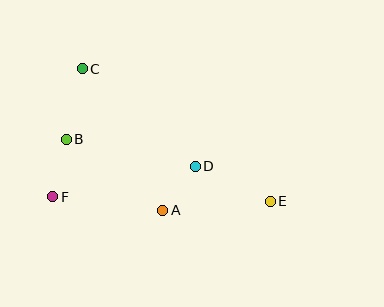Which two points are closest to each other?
Points A and D are closest to each other.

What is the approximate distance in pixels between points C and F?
The distance between C and F is approximately 132 pixels.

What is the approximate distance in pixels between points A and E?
The distance between A and E is approximately 108 pixels.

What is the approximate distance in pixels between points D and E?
The distance between D and E is approximately 83 pixels.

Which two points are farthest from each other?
Points C and E are farthest from each other.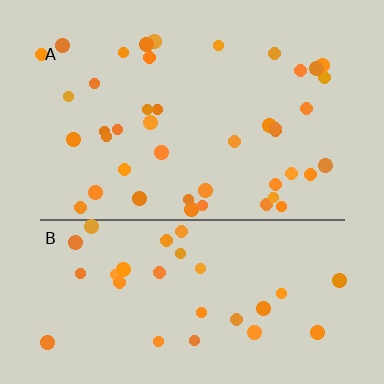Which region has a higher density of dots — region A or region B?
A (the top).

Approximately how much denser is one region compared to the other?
Approximately 1.4× — region A over region B.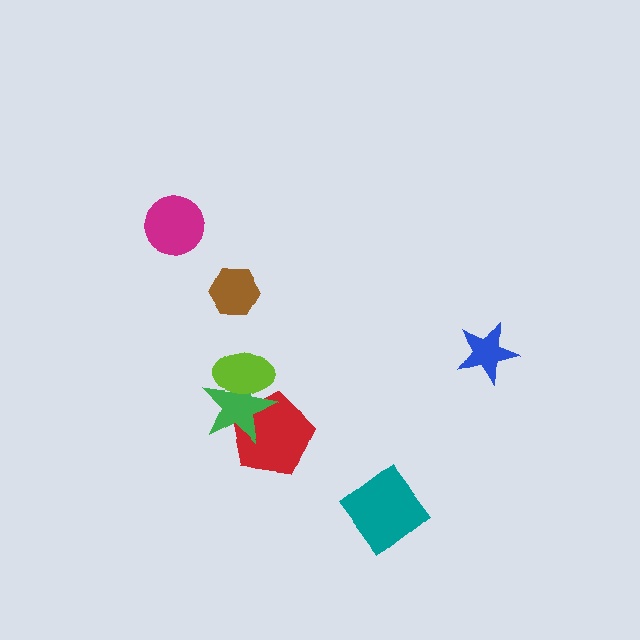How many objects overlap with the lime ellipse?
2 objects overlap with the lime ellipse.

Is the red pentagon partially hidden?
Yes, it is partially covered by another shape.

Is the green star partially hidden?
Yes, it is partially covered by another shape.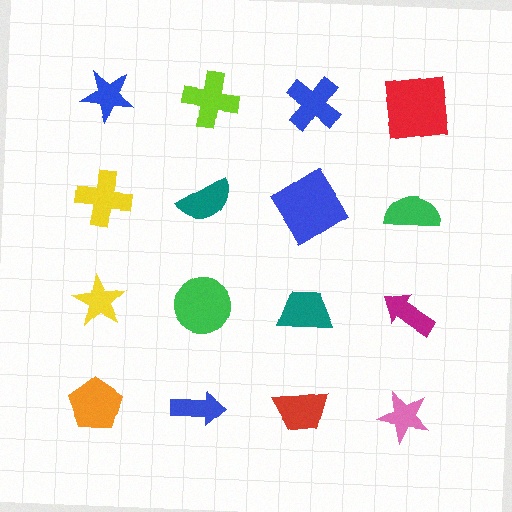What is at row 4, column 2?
A blue arrow.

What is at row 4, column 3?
A red trapezoid.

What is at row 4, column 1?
An orange pentagon.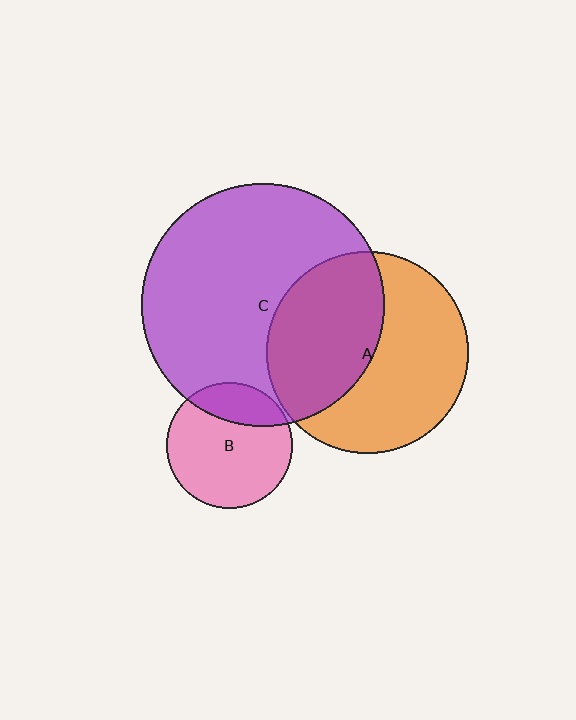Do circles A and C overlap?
Yes.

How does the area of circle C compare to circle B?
Approximately 3.7 times.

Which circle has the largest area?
Circle C (purple).